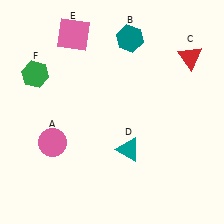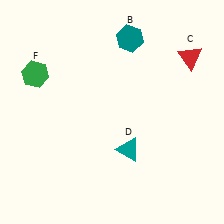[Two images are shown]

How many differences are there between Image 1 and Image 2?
There are 2 differences between the two images.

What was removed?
The pink circle (A), the pink square (E) were removed in Image 2.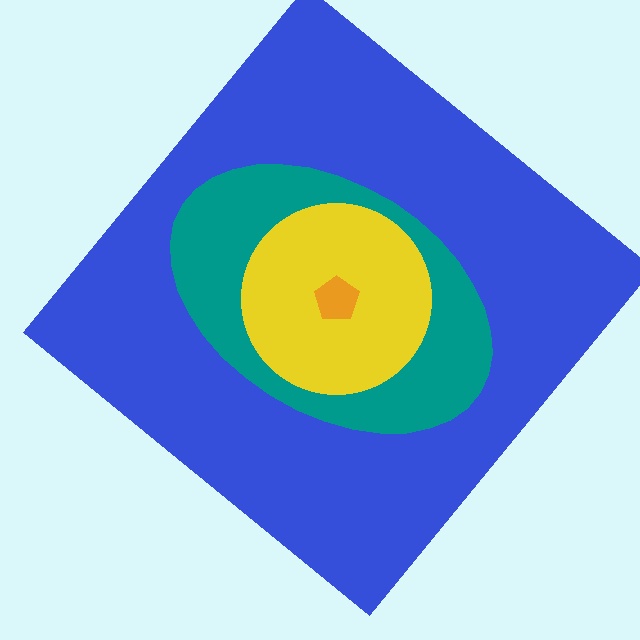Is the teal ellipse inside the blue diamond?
Yes.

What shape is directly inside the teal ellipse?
The yellow circle.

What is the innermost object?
The orange pentagon.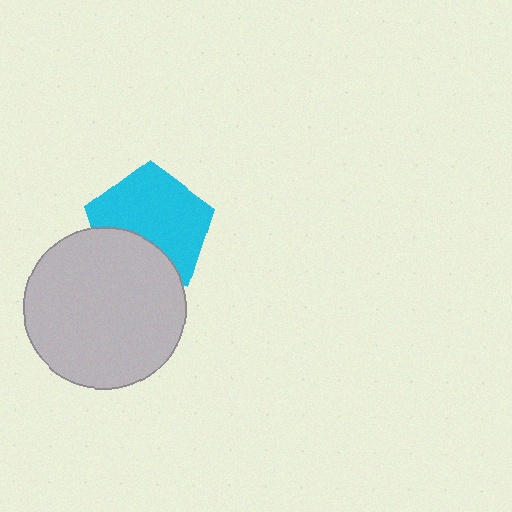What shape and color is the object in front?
The object in front is a light gray circle.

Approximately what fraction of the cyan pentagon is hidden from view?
Roughly 33% of the cyan pentagon is hidden behind the light gray circle.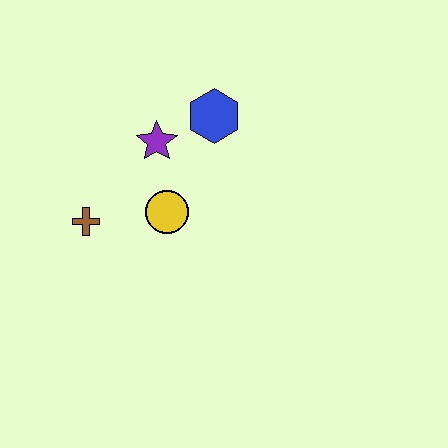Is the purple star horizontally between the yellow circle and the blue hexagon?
No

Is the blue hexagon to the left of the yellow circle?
No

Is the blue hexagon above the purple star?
Yes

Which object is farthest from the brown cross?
The blue hexagon is farthest from the brown cross.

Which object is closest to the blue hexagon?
The purple star is closest to the blue hexagon.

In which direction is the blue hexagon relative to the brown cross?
The blue hexagon is to the right of the brown cross.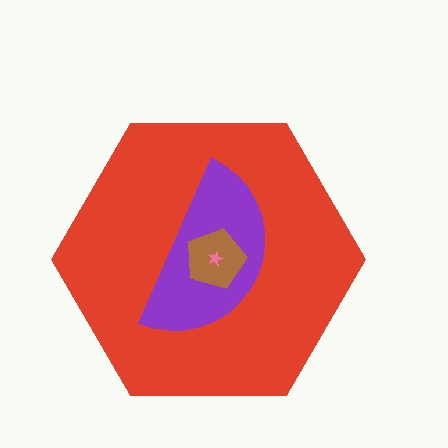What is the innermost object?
The pink star.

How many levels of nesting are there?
4.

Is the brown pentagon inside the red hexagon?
Yes.